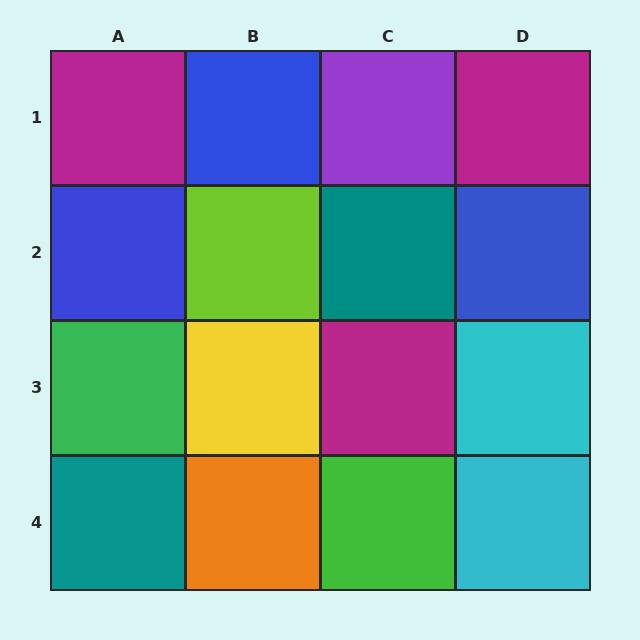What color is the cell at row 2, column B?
Lime.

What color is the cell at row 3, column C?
Magenta.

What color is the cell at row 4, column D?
Cyan.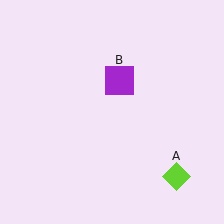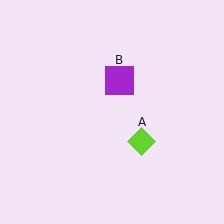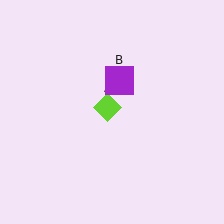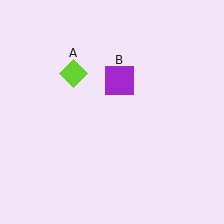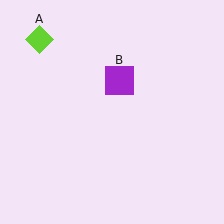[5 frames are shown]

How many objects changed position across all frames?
1 object changed position: lime diamond (object A).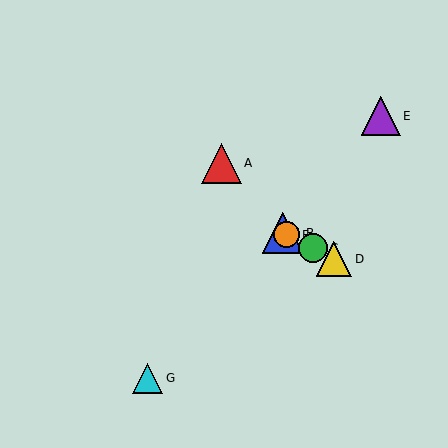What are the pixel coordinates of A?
Object A is at (221, 163).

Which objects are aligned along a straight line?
Objects B, C, D, F are aligned along a straight line.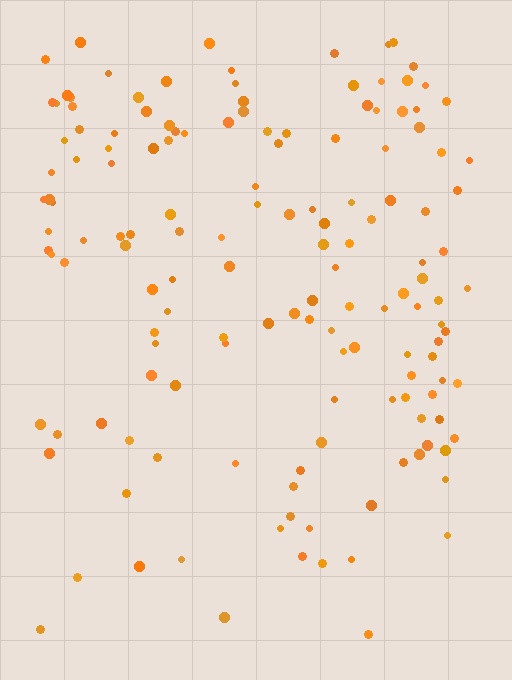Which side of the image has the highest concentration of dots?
The top.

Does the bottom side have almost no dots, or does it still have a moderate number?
Still a moderate number, just noticeably fewer than the top.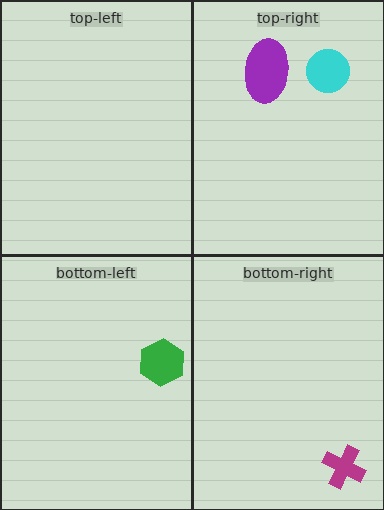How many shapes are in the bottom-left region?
1.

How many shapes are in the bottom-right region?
1.